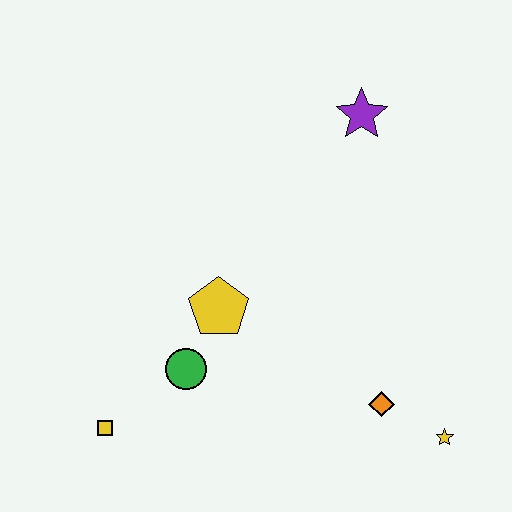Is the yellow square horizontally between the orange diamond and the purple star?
No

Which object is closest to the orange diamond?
The yellow star is closest to the orange diamond.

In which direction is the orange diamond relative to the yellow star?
The orange diamond is to the left of the yellow star.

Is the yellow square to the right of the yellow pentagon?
No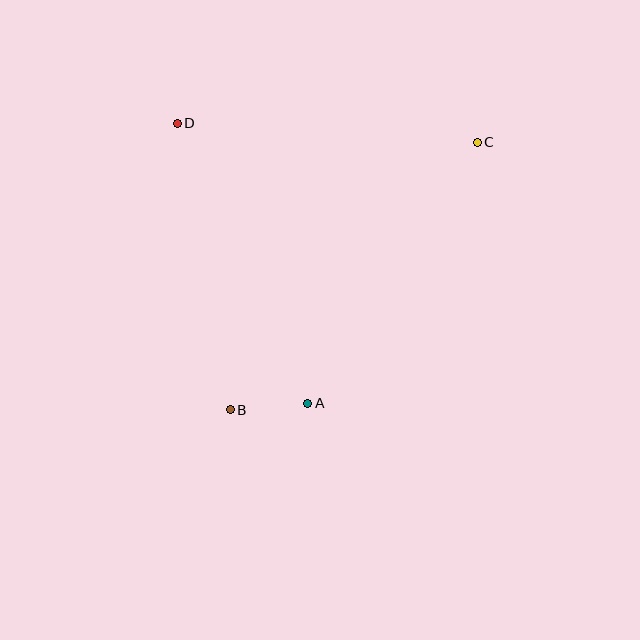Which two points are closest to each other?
Points A and B are closest to each other.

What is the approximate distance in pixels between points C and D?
The distance between C and D is approximately 300 pixels.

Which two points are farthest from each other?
Points B and C are farthest from each other.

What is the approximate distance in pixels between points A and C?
The distance between A and C is approximately 311 pixels.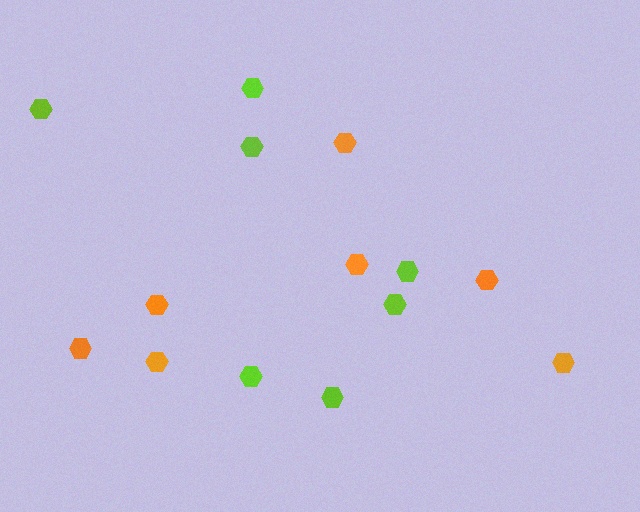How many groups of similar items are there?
There are 2 groups: one group of lime hexagons (7) and one group of orange hexagons (7).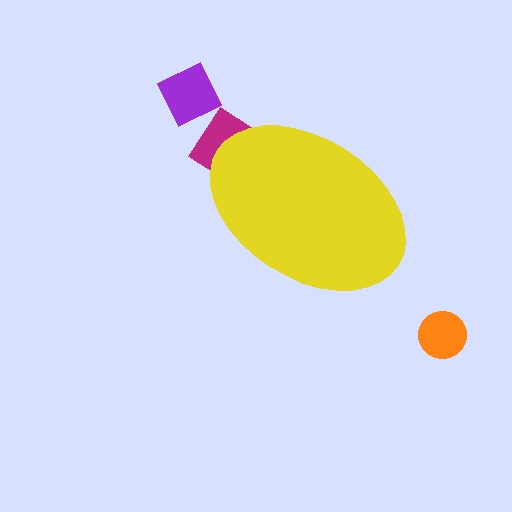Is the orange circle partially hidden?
No, the orange circle is fully visible.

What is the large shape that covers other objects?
A yellow ellipse.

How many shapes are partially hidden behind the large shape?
1 shape is partially hidden.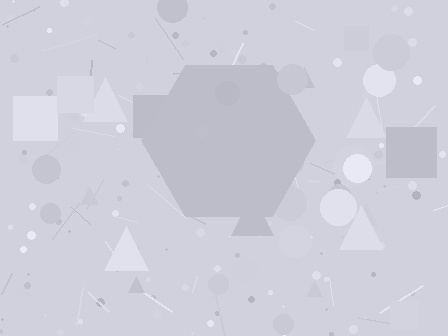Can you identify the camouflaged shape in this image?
The camouflaged shape is a hexagon.